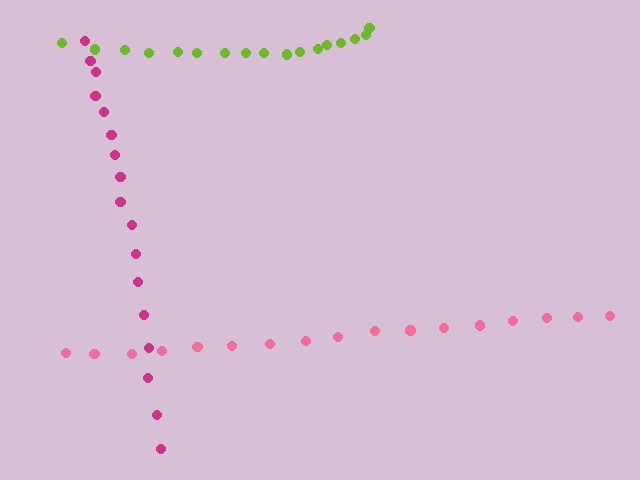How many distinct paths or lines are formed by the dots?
There are 3 distinct paths.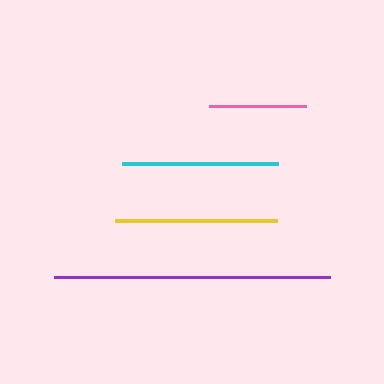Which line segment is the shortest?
The pink line is the shortest at approximately 97 pixels.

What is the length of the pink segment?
The pink segment is approximately 97 pixels long.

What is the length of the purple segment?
The purple segment is approximately 276 pixels long.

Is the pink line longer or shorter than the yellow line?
The yellow line is longer than the pink line.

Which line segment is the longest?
The purple line is the longest at approximately 276 pixels.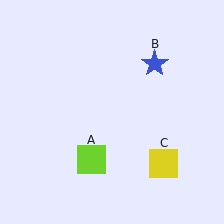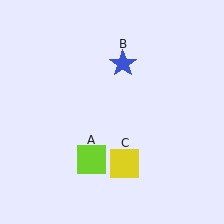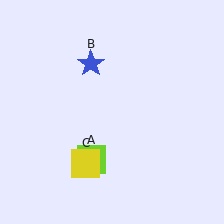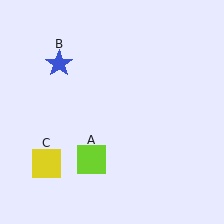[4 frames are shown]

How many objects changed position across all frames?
2 objects changed position: blue star (object B), yellow square (object C).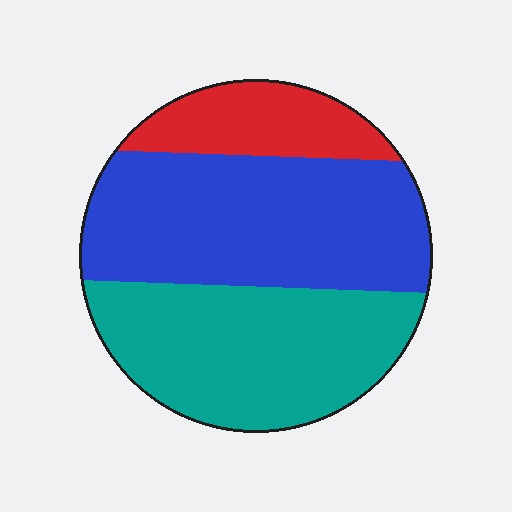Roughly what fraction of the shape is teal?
Teal covers about 40% of the shape.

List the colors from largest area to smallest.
From largest to smallest: blue, teal, red.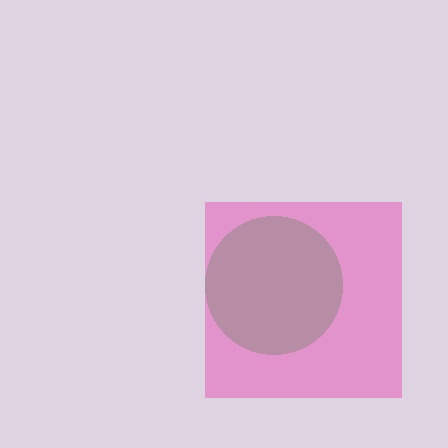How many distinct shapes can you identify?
There are 2 distinct shapes: a green circle, a pink square.